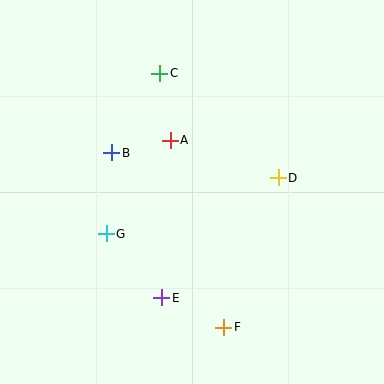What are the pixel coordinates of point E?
Point E is at (162, 298).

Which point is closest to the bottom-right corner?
Point F is closest to the bottom-right corner.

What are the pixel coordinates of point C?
Point C is at (160, 73).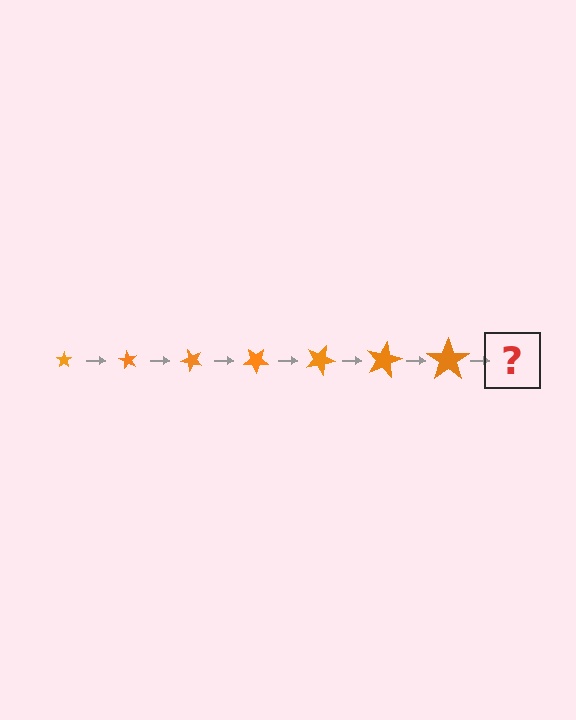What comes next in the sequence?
The next element should be a star, larger than the previous one and rotated 420 degrees from the start.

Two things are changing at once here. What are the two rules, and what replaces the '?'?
The two rules are that the star grows larger each step and it rotates 60 degrees each step. The '?' should be a star, larger than the previous one and rotated 420 degrees from the start.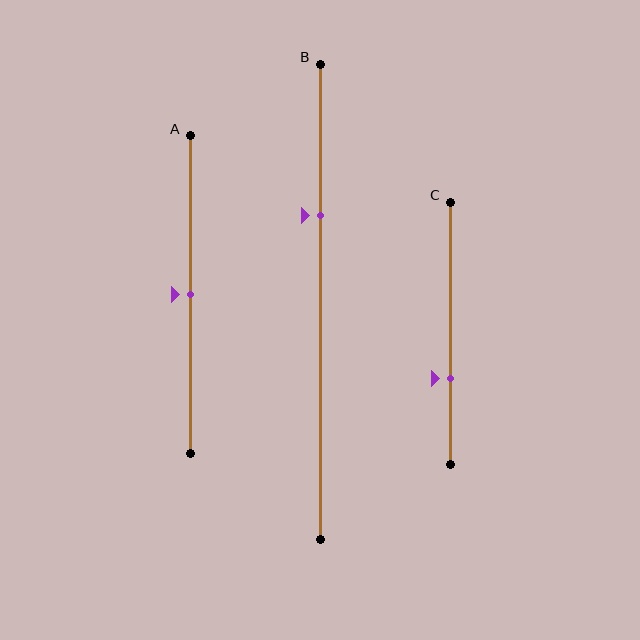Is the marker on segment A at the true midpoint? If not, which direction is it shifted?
Yes, the marker on segment A is at the true midpoint.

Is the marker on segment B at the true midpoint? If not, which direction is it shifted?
No, the marker on segment B is shifted upward by about 18% of the segment length.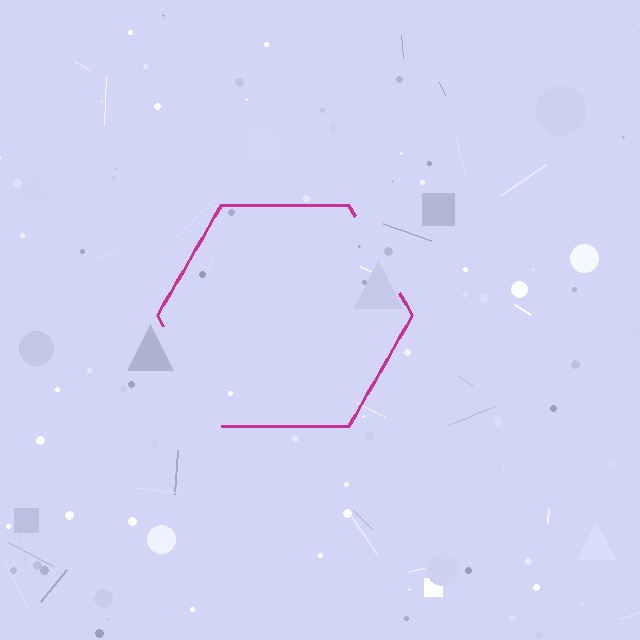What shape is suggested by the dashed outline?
The dashed outline suggests a hexagon.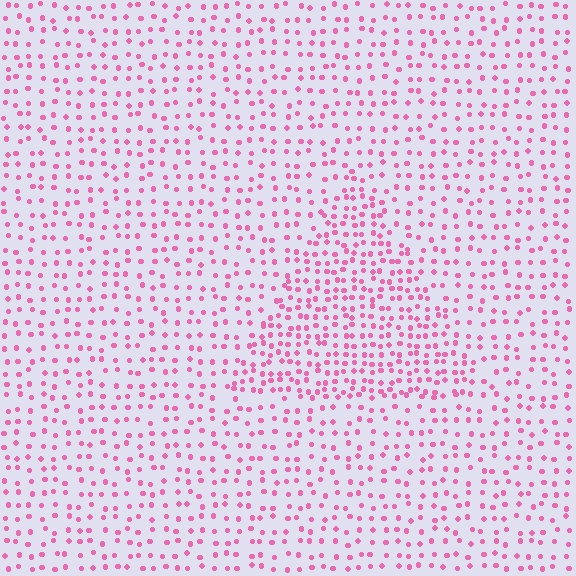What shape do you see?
I see a triangle.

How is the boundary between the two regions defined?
The boundary is defined by a change in element density (approximately 1.8x ratio). All elements are the same color, size, and shape.